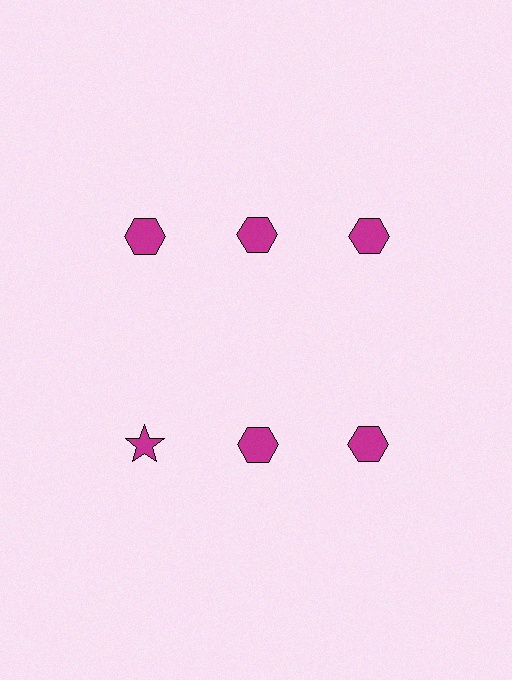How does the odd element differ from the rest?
It has a different shape: star instead of hexagon.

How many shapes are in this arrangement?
There are 6 shapes arranged in a grid pattern.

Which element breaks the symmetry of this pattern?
The magenta star in the second row, leftmost column breaks the symmetry. All other shapes are magenta hexagons.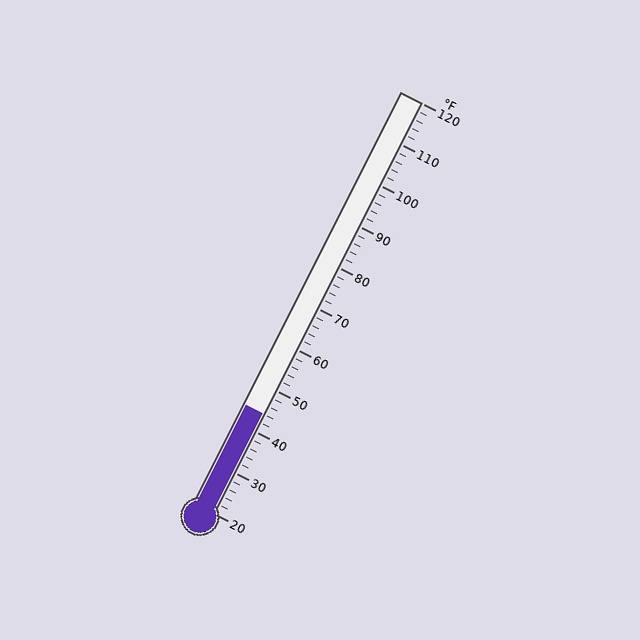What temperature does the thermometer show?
The thermometer shows approximately 44°F.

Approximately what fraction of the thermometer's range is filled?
The thermometer is filled to approximately 25% of its range.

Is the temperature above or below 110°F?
The temperature is below 110°F.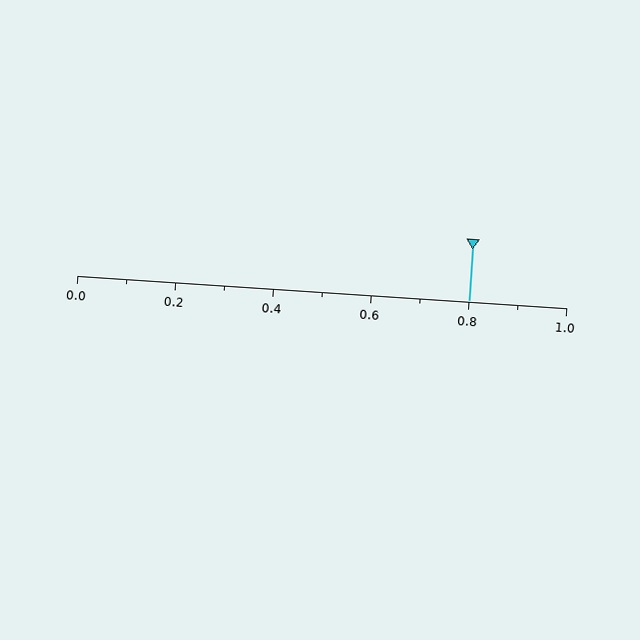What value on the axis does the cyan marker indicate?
The marker indicates approximately 0.8.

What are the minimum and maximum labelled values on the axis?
The axis runs from 0.0 to 1.0.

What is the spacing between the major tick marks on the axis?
The major ticks are spaced 0.2 apart.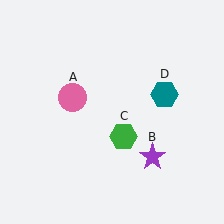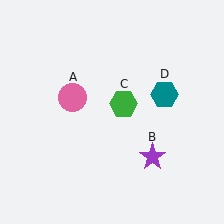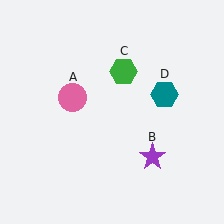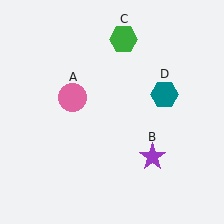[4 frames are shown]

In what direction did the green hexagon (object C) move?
The green hexagon (object C) moved up.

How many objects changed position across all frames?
1 object changed position: green hexagon (object C).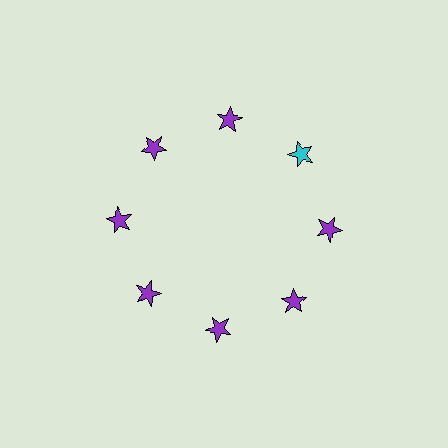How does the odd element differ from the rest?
It has a different color: cyan instead of purple.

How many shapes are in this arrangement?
There are 8 shapes arranged in a ring pattern.